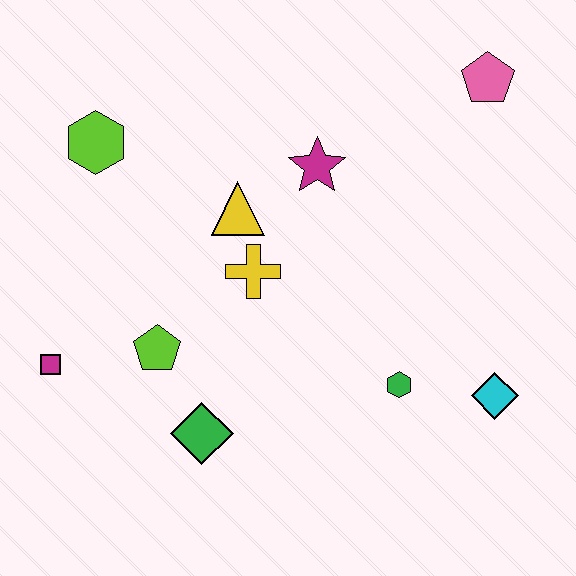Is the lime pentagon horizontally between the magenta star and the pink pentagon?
No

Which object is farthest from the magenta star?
The magenta square is farthest from the magenta star.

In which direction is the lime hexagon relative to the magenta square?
The lime hexagon is above the magenta square.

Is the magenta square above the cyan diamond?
Yes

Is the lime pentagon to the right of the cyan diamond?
No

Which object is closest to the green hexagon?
The cyan diamond is closest to the green hexagon.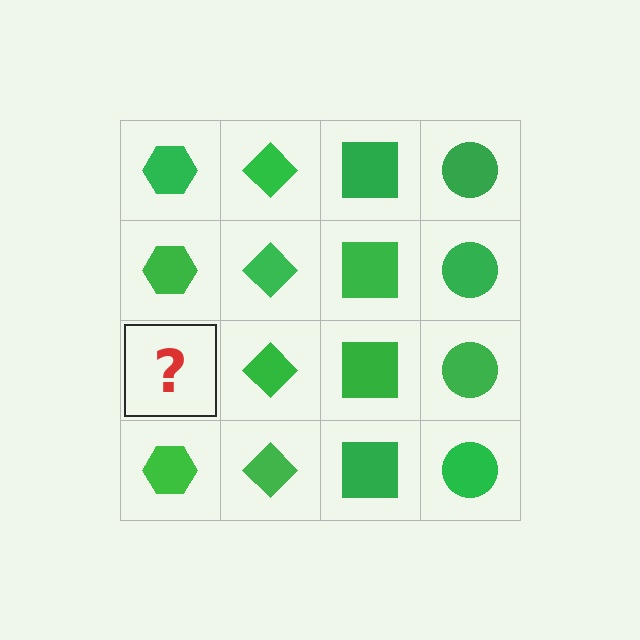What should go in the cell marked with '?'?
The missing cell should contain a green hexagon.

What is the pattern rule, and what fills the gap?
The rule is that each column has a consistent shape. The gap should be filled with a green hexagon.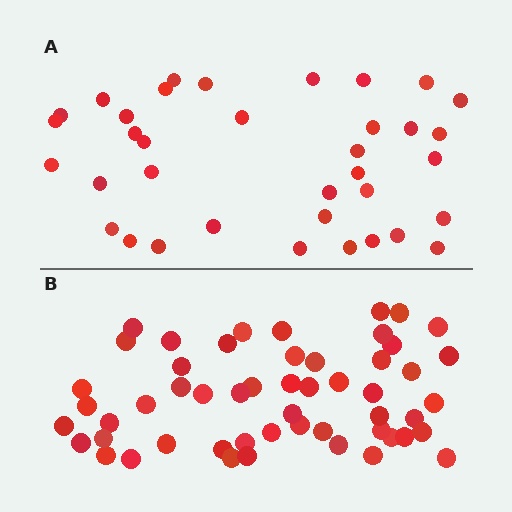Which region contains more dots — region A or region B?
Region B (the bottom region) has more dots.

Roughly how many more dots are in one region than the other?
Region B has approximately 15 more dots than region A.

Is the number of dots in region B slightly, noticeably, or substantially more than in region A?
Region B has substantially more. The ratio is roughly 1.5 to 1.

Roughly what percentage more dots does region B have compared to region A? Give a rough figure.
About 45% more.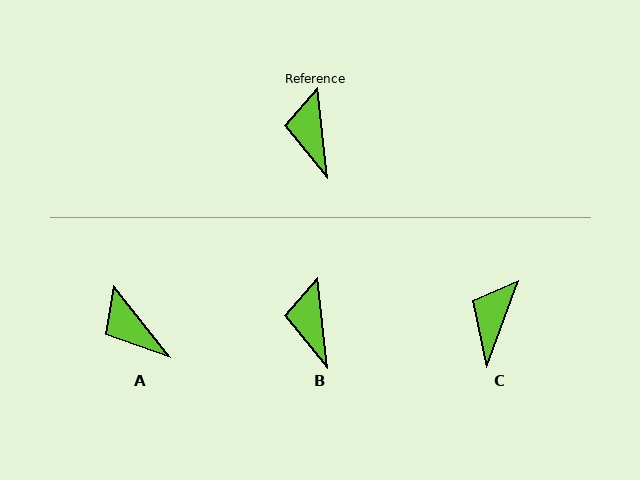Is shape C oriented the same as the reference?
No, it is off by about 27 degrees.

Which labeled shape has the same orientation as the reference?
B.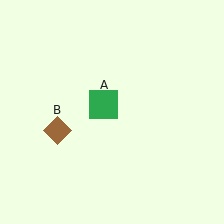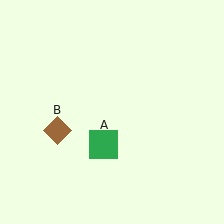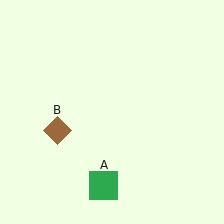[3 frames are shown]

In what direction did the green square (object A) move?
The green square (object A) moved down.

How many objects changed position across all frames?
1 object changed position: green square (object A).